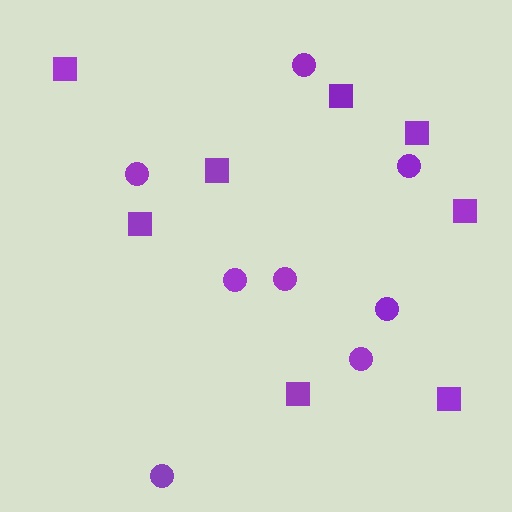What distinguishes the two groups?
There are 2 groups: one group of circles (8) and one group of squares (8).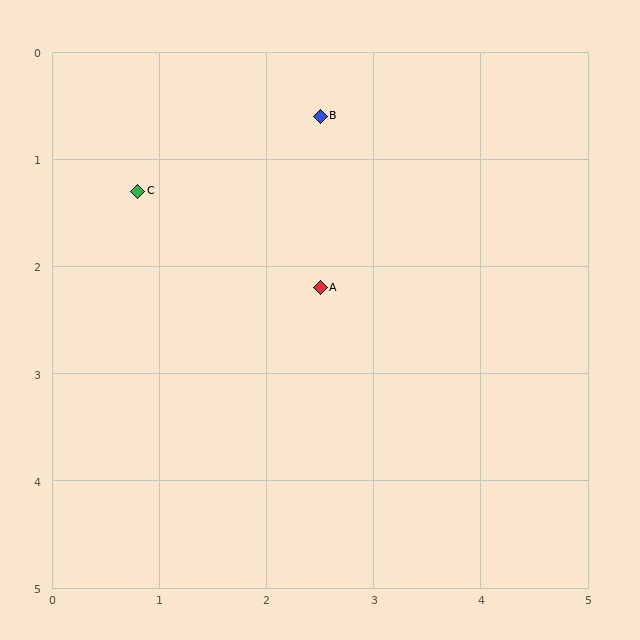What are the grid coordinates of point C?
Point C is at approximately (0.8, 1.3).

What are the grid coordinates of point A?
Point A is at approximately (2.5, 2.2).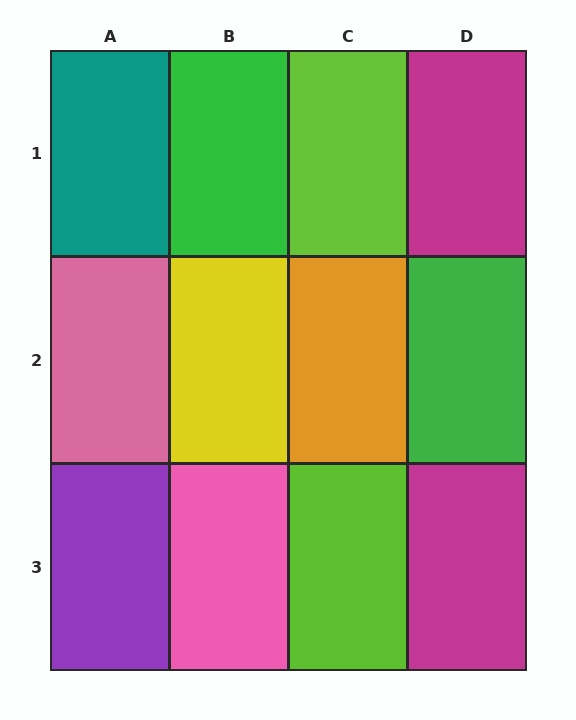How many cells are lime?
2 cells are lime.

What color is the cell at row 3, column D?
Magenta.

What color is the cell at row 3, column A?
Purple.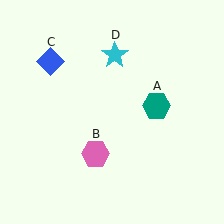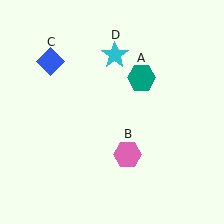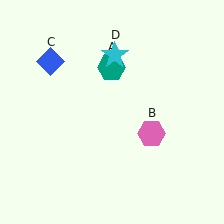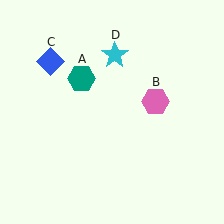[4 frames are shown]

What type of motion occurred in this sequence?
The teal hexagon (object A), pink hexagon (object B) rotated counterclockwise around the center of the scene.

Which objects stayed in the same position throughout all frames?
Blue diamond (object C) and cyan star (object D) remained stationary.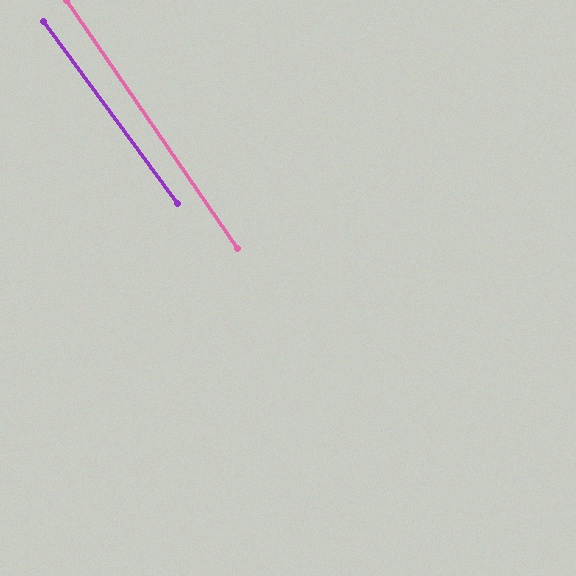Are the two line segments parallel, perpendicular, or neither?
Parallel — their directions differ by only 1.9°.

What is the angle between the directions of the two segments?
Approximately 2 degrees.